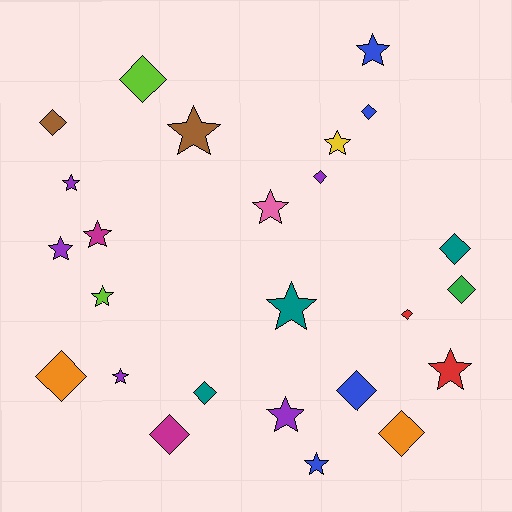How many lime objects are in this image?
There are 2 lime objects.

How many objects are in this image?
There are 25 objects.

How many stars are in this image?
There are 13 stars.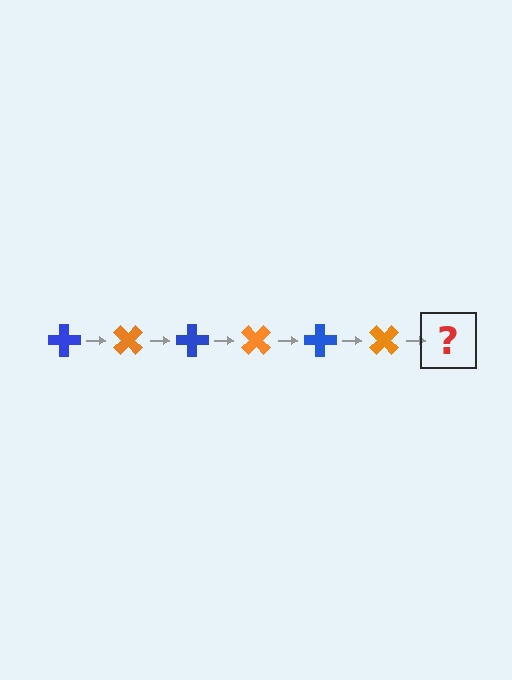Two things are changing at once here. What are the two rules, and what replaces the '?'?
The two rules are that it rotates 45 degrees each step and the color cycles through blue and orange. The '?' should be a blue cross, rotated 270 degrees from the start.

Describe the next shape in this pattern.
It should be a blue cross, rotated 270 degrees from the start.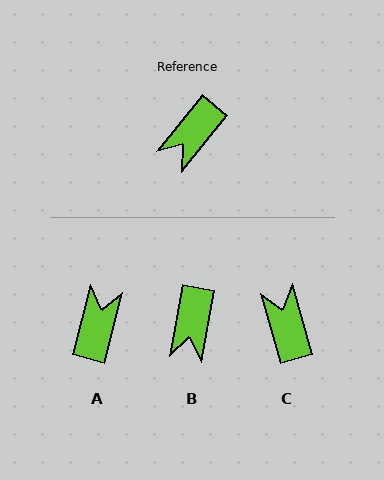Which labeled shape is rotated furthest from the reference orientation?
A, about 155 degrees away.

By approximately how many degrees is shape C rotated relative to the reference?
Approximately 125 degrees clockwise.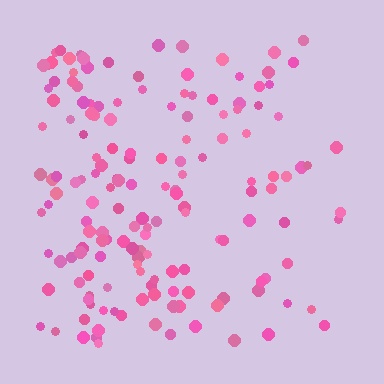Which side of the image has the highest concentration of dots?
The left.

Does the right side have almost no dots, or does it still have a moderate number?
Still a moderate number, just noticeably fewer than the left.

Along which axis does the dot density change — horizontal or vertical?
Horizontal.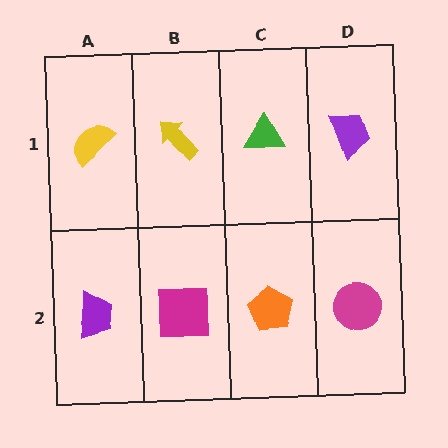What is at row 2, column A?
A purple trapezoid.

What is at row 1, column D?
A purple trapezoid.